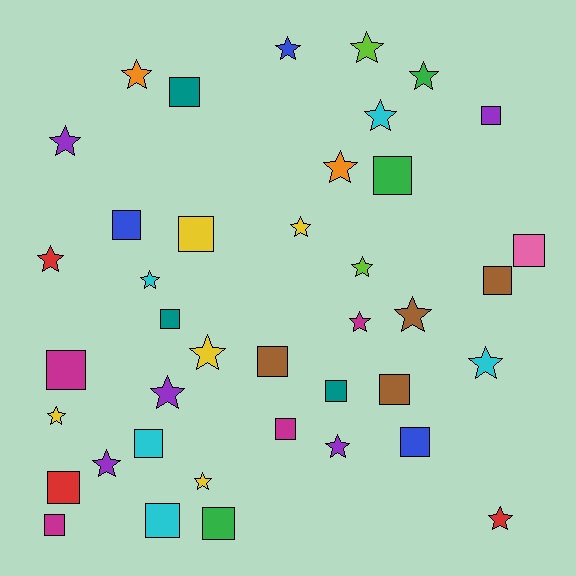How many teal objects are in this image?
There are 3 teal objects.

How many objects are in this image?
There are 40 objects.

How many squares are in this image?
There are 19 squares.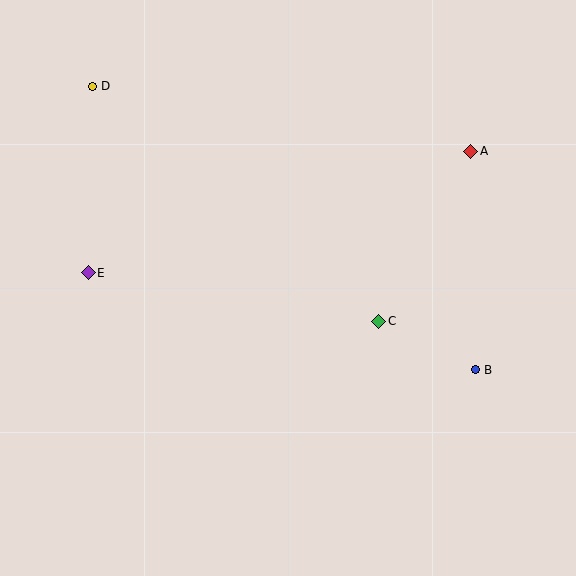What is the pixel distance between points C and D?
The distance between C and D is 370 pixels.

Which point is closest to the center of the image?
Point C at (379, 321) is closest to the center.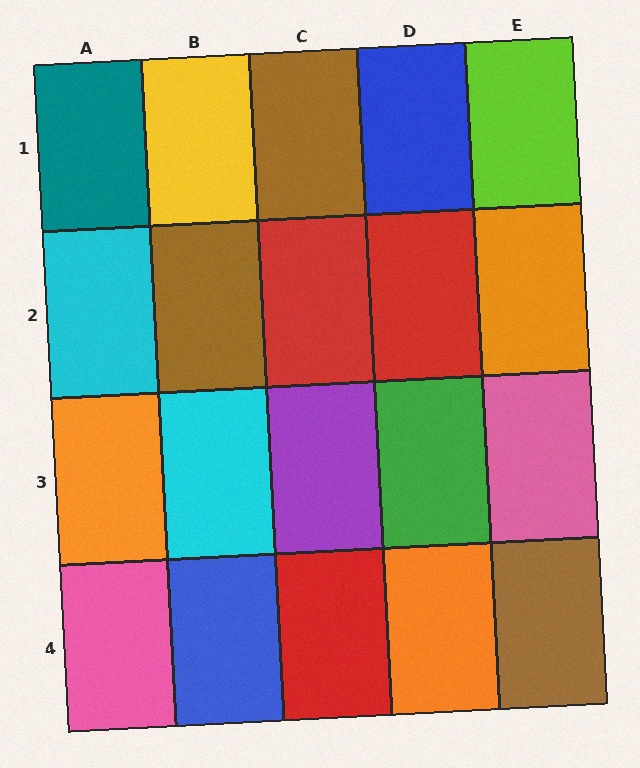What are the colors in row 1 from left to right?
Teal, yellow, brown, blue, lime.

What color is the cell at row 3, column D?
Green.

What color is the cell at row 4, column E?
Brown.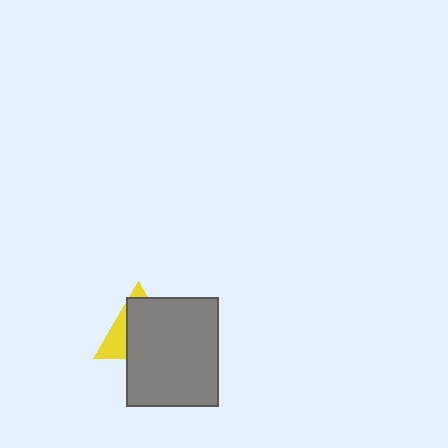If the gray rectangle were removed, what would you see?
You would see the complete yellow triangle.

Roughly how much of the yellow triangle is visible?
A small part of it is visible (roughly 31%).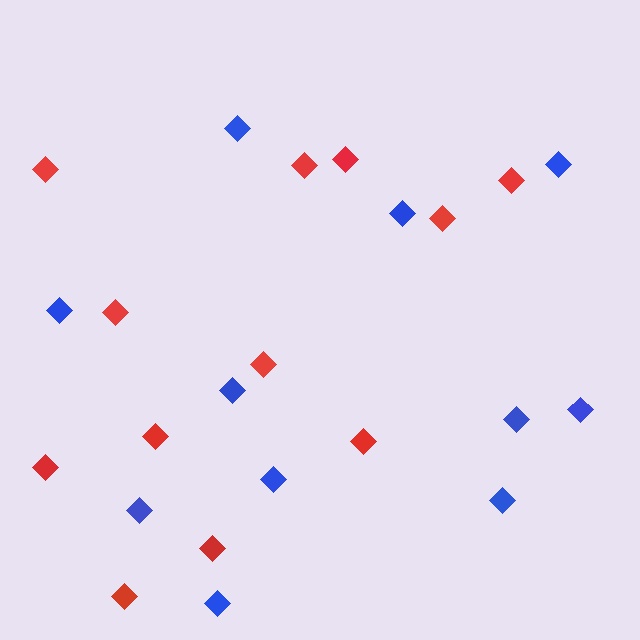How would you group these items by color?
There are 2 groups: one group of blue diamonds (11) and one group of red diamonds (12).